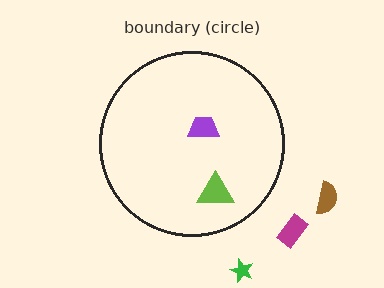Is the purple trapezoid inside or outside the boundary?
Inside.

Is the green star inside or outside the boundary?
Outside.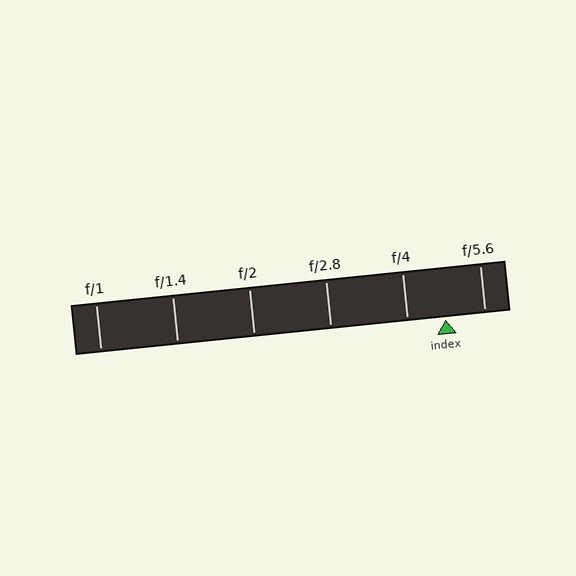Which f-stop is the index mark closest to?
The index mark is closest to f/4.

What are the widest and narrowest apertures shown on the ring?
The widest aperture shown is f/1 and the narrowest is f/5.6.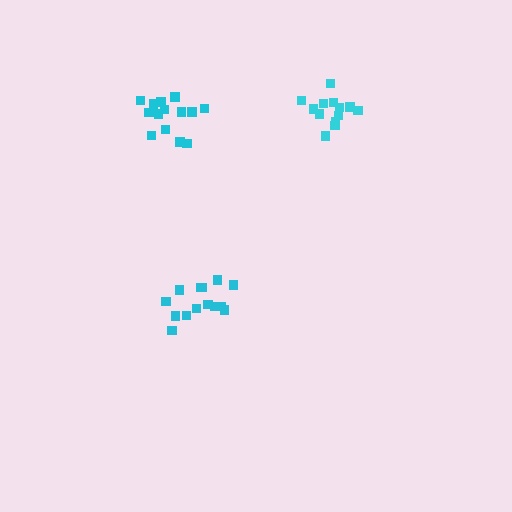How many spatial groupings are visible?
There are 3 spatial groupings.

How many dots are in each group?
Group 1: 13 dots, Group 2: 14 dots, Group 3: 14 dots (41 total).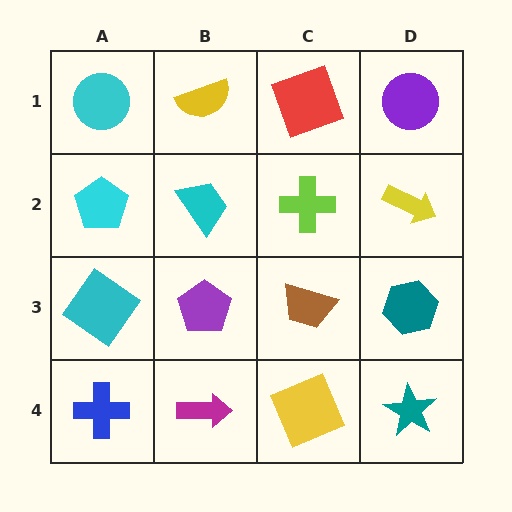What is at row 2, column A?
A cyan pentagon.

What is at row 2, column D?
A yellow arrow.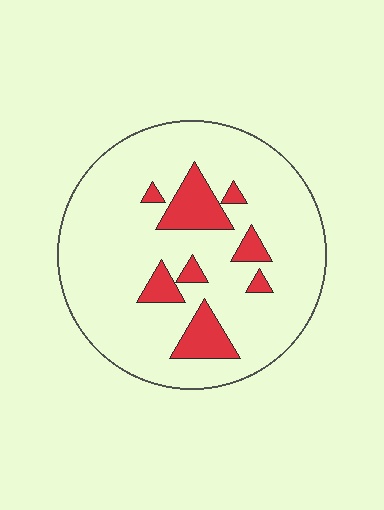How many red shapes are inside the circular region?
8.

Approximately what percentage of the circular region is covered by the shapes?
Approximately 15%.